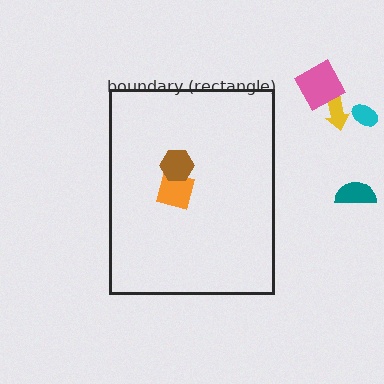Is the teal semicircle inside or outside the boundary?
Outside.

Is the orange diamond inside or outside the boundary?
Inside.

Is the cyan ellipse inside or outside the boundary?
Outside.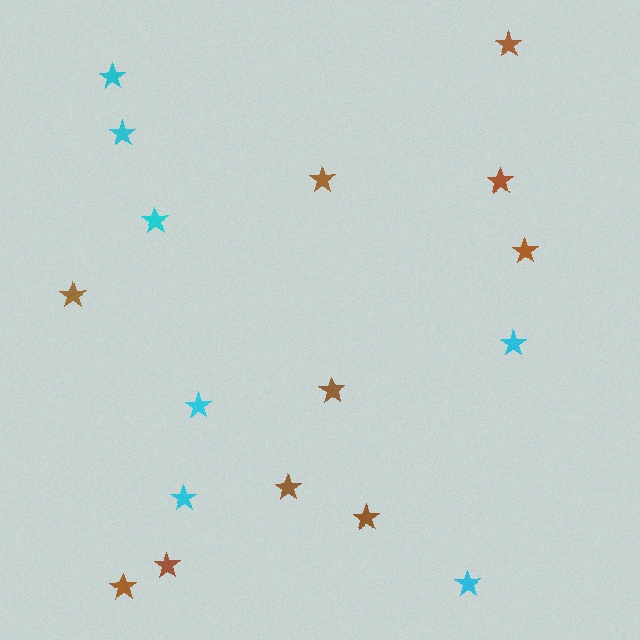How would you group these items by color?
There are 2 groups: one group of cyan stars (7) and one group of brown stars (10).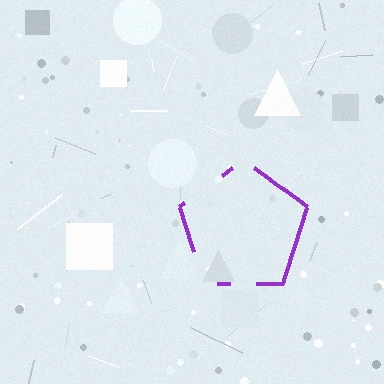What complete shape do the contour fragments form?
The contour fragments form a pentagon.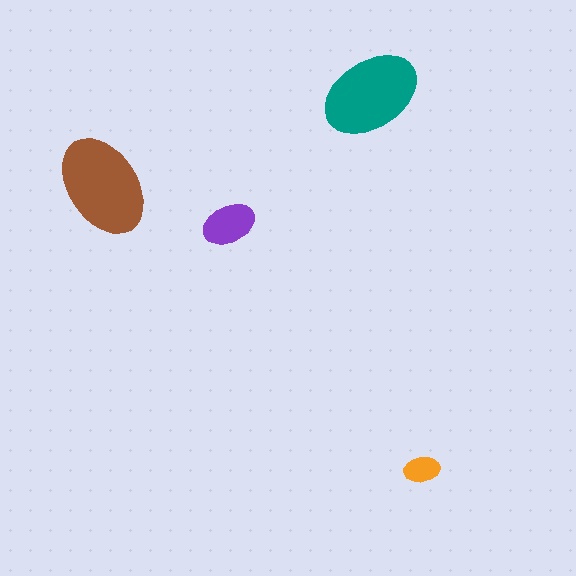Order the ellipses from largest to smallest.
the brown one, the teal one, the purple one, the orange one.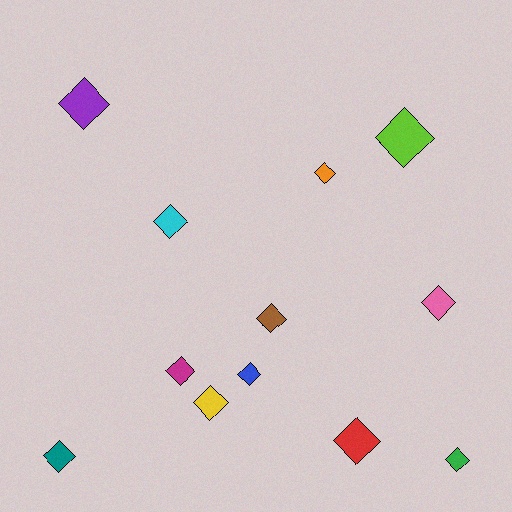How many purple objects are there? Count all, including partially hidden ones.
There is 1 purple object.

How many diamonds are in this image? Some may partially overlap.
There are 12 diamonds.